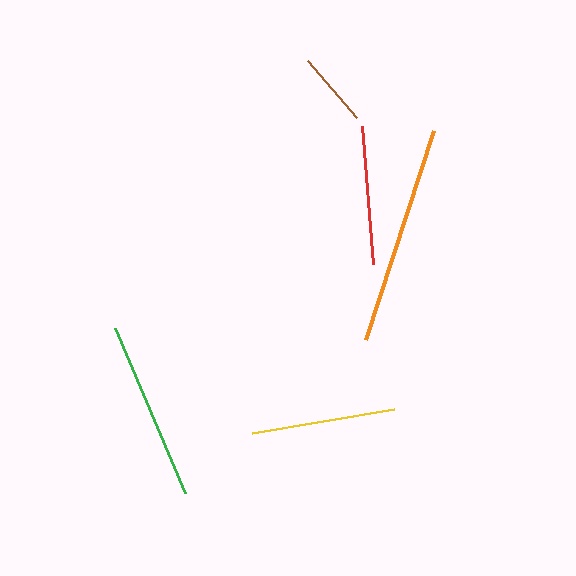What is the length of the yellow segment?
The yellow segment is approximately 143 pixels long.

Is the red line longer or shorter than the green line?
The green line is longer than the red line.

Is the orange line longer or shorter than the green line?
The orange line is longer than the green line.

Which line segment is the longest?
The orange line is the longest at approximately 220 pixels.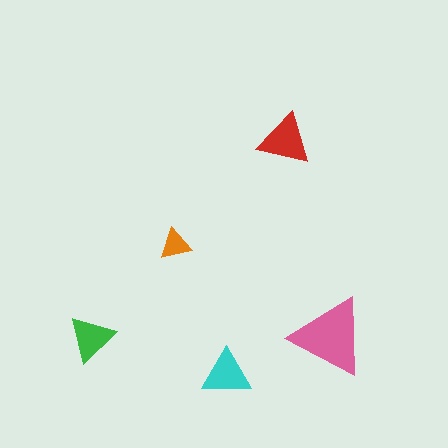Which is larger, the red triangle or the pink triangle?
The pink one.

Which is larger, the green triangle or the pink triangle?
The pink one.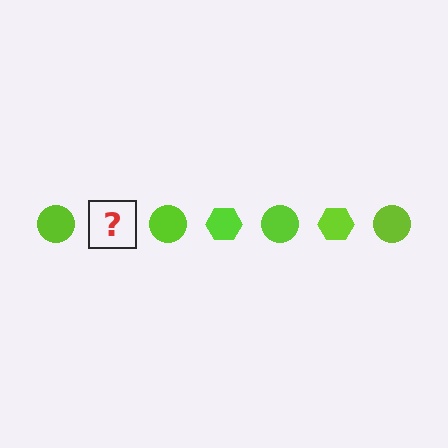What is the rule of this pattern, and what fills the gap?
The rule is that the pattern cycles through circle, hexagon shapes in lime. The gap should be filled with a lime hexagon.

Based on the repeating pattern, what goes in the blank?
The blank should be a lime hexagon.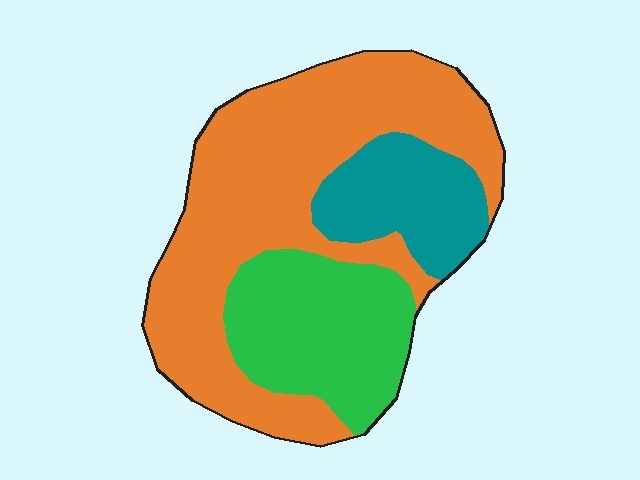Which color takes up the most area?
Orange, at roughly 60%.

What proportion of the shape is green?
Green takes up about one quarter (1/4) of the shape.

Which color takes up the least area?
Teal, at roughly 15%.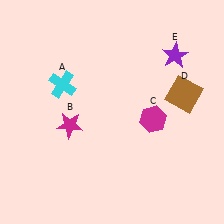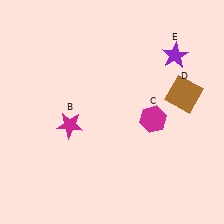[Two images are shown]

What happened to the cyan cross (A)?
The cyan cross (A) was removed in Image 2. It was in the top-left area of Image 1.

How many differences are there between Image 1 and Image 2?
There is 1 difference between the two images.